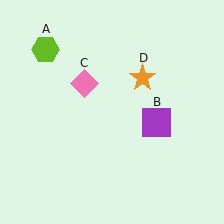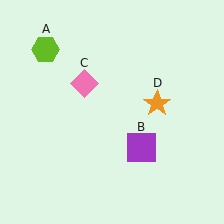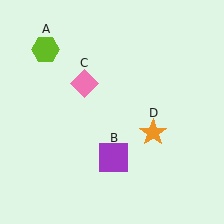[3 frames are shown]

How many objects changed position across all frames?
2 objects changed position: purple square (object B), orange star (object D).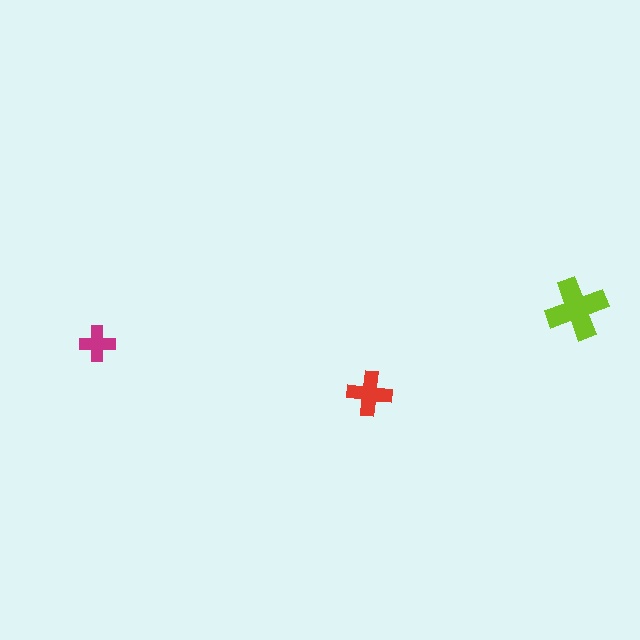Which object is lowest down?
The red cross is bottommost.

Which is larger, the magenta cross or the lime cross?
The lime one.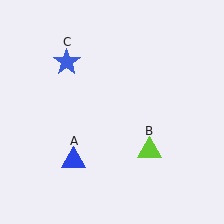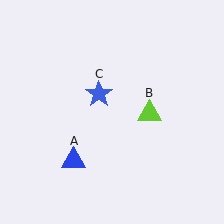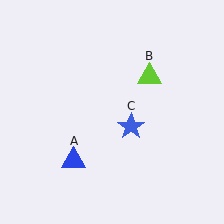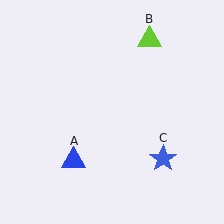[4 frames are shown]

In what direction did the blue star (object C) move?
The blue star (object C) moved down and to the right.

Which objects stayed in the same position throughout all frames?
Blue triangle (object A) remained stationary.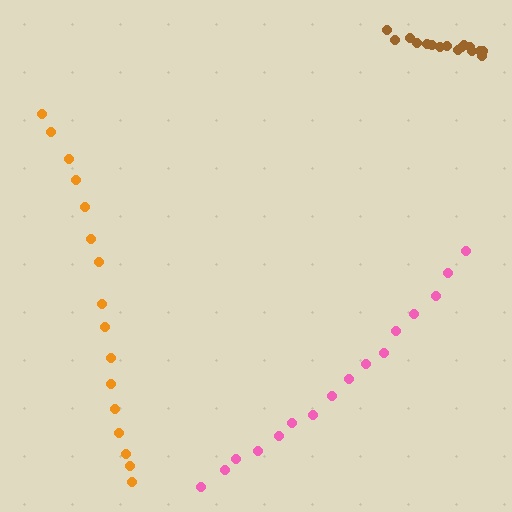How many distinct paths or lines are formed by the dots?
There are 3 distinct paths.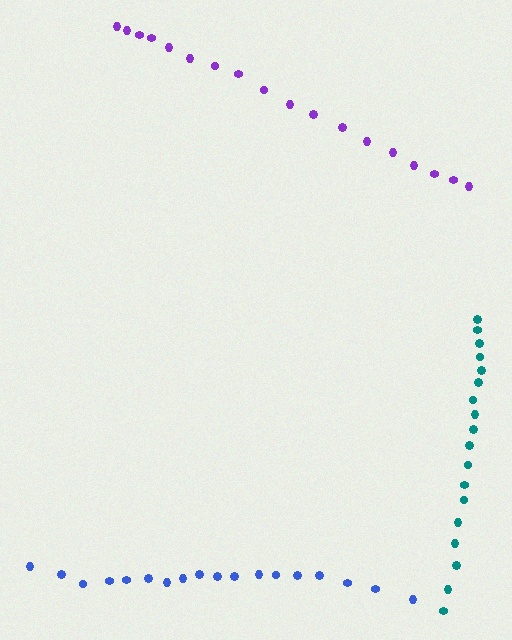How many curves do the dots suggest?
There are 3 distinct paths.